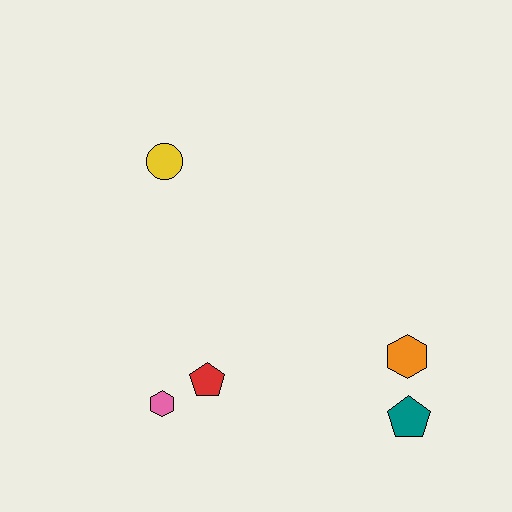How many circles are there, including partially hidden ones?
There is 1 circle.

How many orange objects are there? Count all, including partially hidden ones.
There is 1 orange object.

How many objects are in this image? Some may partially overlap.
There are 5 objects.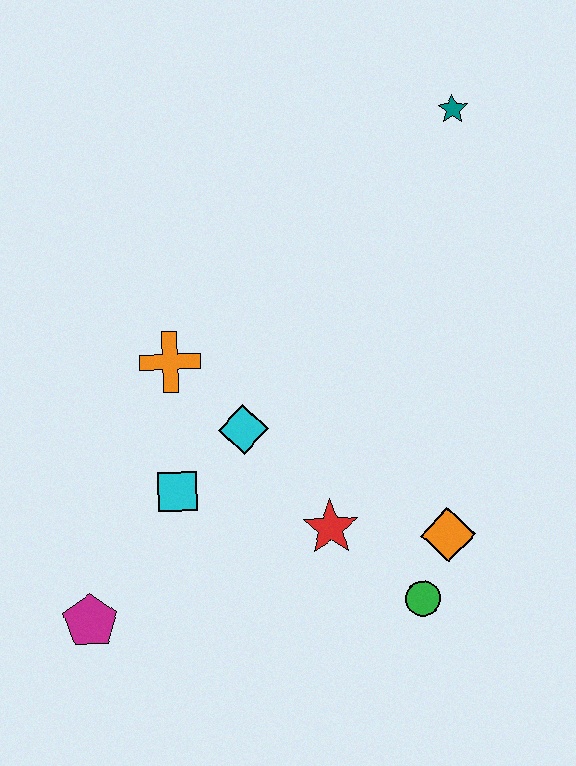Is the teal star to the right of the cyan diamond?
Yes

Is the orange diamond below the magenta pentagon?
No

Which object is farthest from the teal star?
The magenta pentagon is farthest from the teal star.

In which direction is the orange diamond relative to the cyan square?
The orange diamond is to the right of the cyan square.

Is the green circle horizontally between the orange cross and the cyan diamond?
No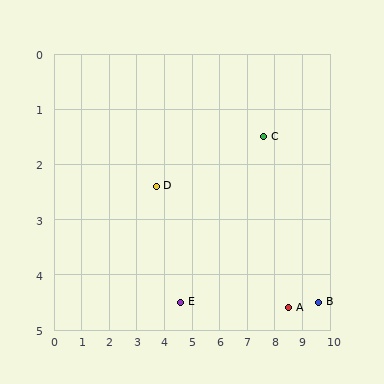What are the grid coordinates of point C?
Point C is at approximately (7.6, 1.5).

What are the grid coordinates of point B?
Point B is at approximately (9.6, 4.5).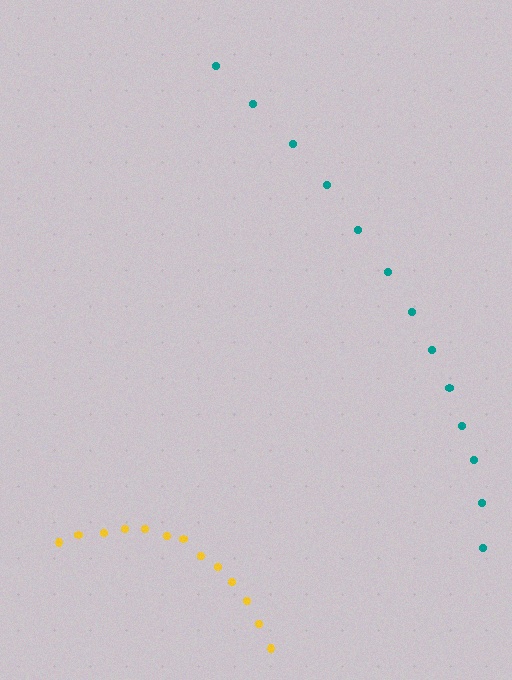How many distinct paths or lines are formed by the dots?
There are 2 distinct paths.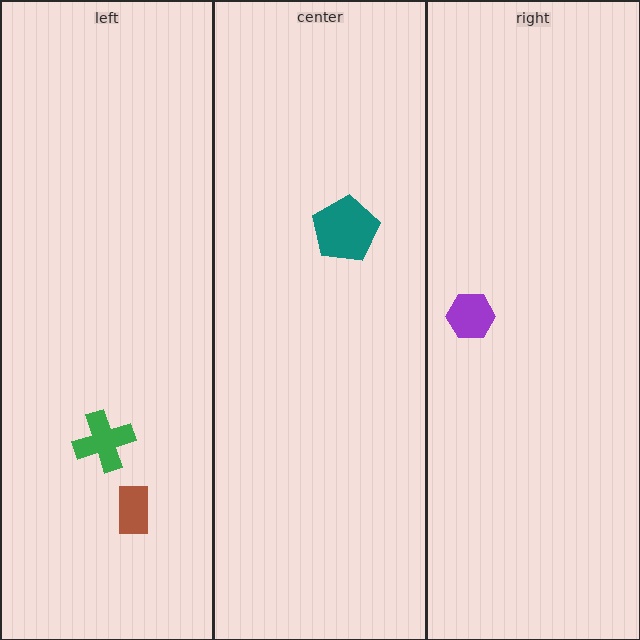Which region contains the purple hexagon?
The right region.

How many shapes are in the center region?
1.